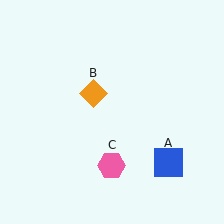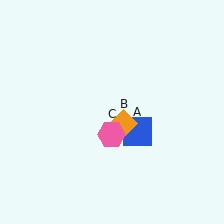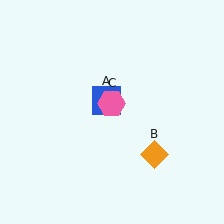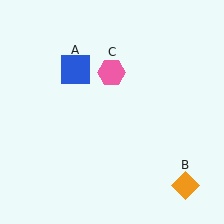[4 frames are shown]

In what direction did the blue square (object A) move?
The blue square (object A) moved up and to the left.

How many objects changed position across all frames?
3 objects changed position: blue square (object A), orange diamond (object B), pink hexagon (object C).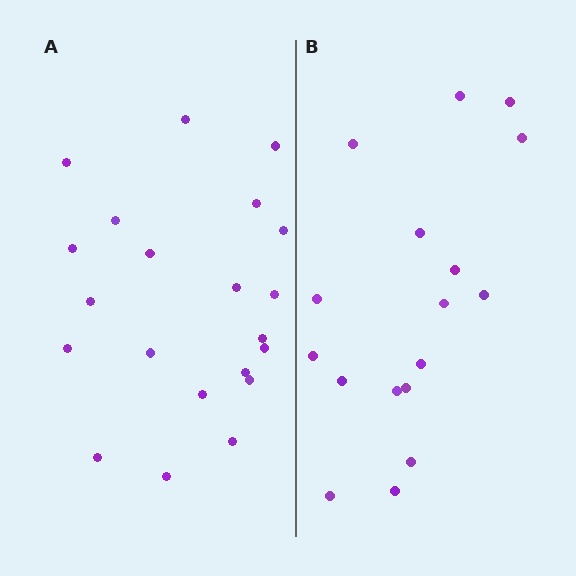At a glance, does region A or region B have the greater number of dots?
Region A (the left region) has more dots.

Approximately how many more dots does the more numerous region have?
Region A has about 4 more dots than region B.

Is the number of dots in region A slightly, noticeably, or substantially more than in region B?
Region A has only slightly more — the two regions are fairly close. The ratio is roughly 1.2 to 1.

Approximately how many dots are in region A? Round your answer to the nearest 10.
About 20 dots. (The exact count is 21, which rounds to 20.)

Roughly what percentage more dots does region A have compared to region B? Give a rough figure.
About 25% more.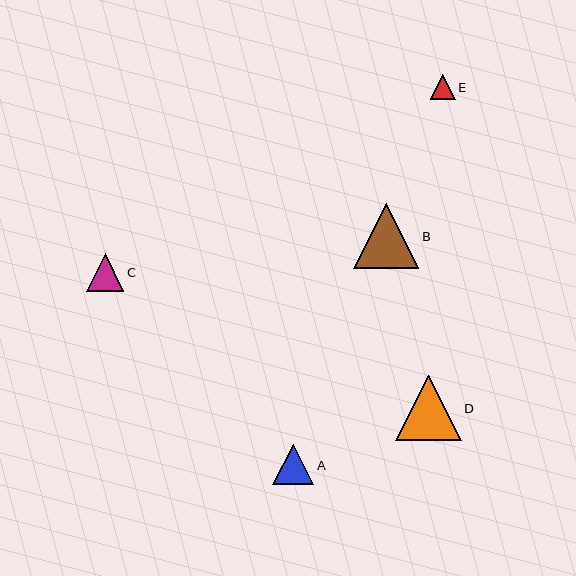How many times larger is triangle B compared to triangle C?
Triangle B is approximately 1.7 times the size of triangle C.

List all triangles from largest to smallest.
From largest to smallest: B, D, A, C, E.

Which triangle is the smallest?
Triangle E is the smallest with a size of approximately 25 pixels.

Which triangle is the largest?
Triangle B is the largest with a size of approximately 65 pixels.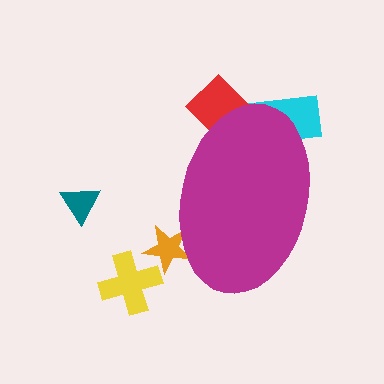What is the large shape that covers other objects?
A magenta ellipse.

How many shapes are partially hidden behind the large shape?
3 shapes are partially hidden.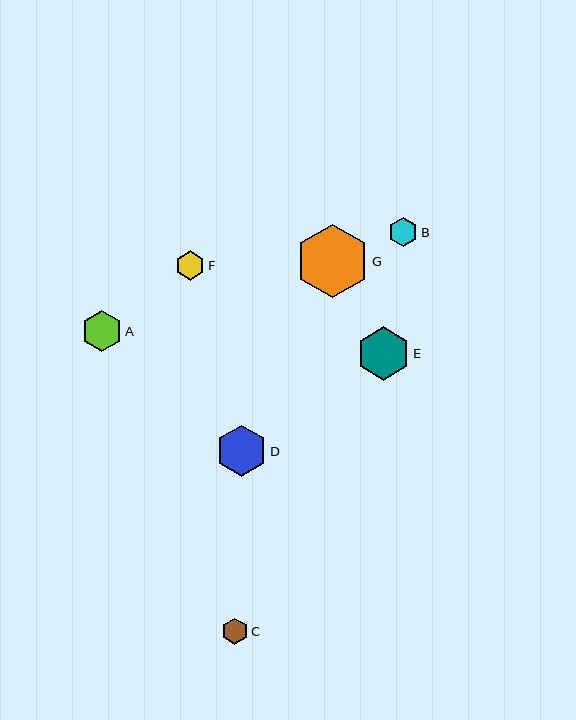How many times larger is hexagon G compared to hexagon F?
Hexagon G is approximately 2.5 times the size of hexagon F.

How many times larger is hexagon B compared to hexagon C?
Hexagon B is approximately 1.1 times the size of hexagon C.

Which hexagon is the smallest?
Hexagon C is the smallest with a size of approximately 26 pixels.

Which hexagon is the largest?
Hexagon G is the largest with a size of approximately 74 pixels.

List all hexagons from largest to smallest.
From largest to smallest: G, E, D, A, F, B, C.